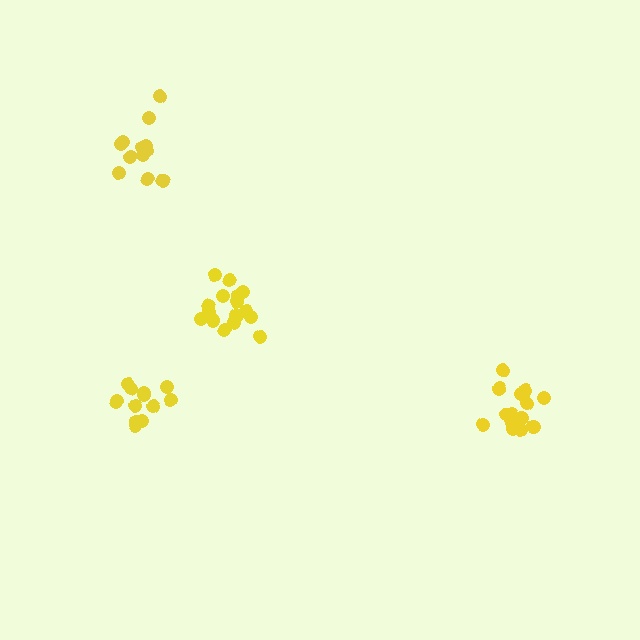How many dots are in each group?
Group 1: 12 dots, Group 2: 16 dots, Group 3: 12 dots, Group 4: 16 dots (56 total).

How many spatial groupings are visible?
There are 4 spatial groupings.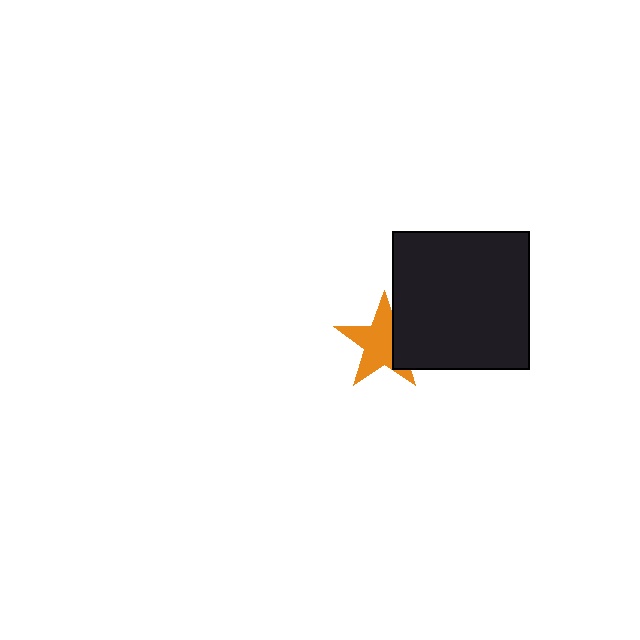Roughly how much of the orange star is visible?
Most of it is visible (roughly 69%).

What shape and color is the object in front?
The object in front is a black square.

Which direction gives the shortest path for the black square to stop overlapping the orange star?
Moving right gives the shortest separation.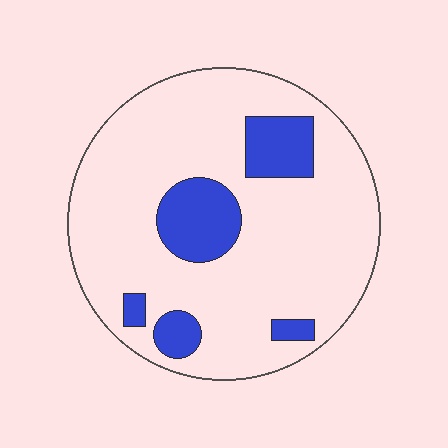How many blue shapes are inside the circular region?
5.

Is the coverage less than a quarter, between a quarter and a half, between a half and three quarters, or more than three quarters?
Less than a quarter.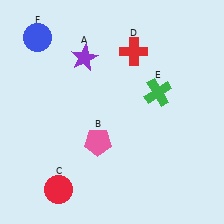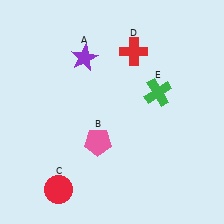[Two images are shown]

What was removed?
The blue circle (F) was removed in Image 2.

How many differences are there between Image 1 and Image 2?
There is 1 difference between the two images.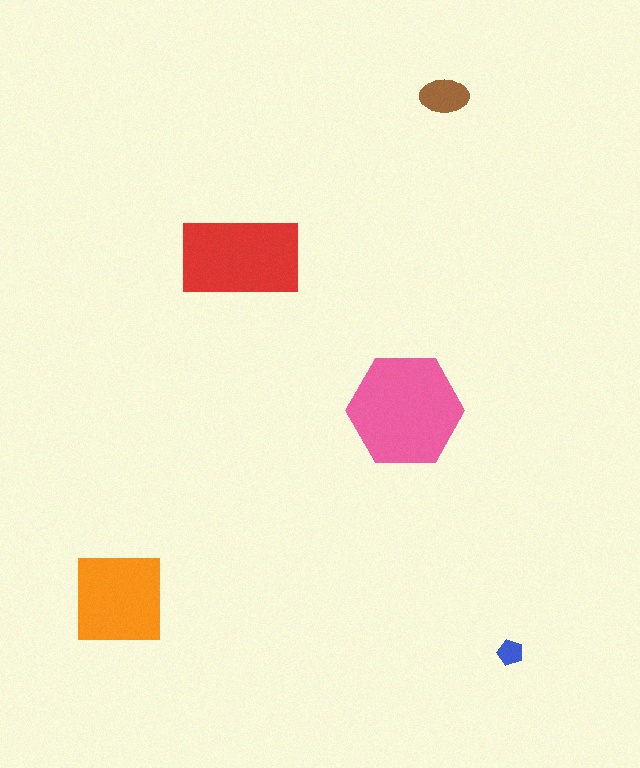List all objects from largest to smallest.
The pink hexagon, the red rectangle, the orange square, the brown ellipse, the blue pentagon.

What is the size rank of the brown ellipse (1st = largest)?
4th.